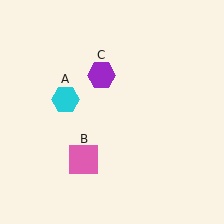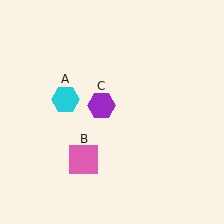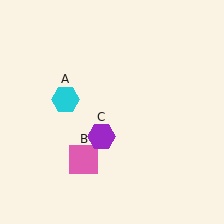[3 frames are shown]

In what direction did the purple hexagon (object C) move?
The purple hexagon (object C) moved down.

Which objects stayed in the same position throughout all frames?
Cyan hexagon (object A) and pink square (object B) remained stationary.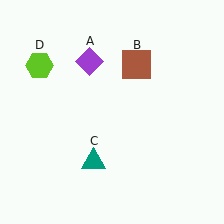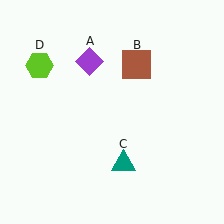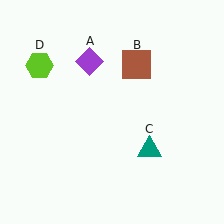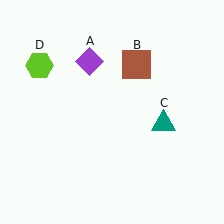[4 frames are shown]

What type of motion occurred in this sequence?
The teal triangle (object C) rotated counterclockwise around the center of the scene.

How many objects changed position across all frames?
1 object changed position: teal triangle (object C).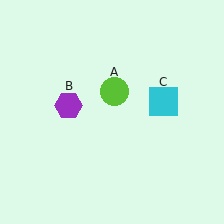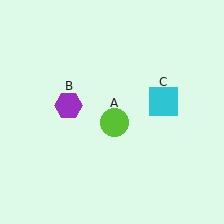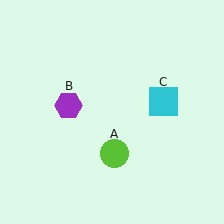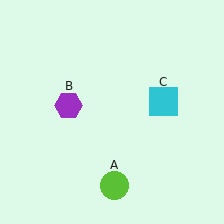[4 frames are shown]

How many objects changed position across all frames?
1 object changed position: lime circle (object A).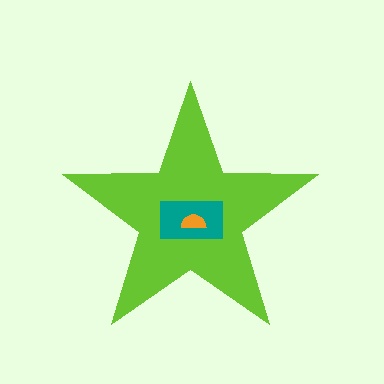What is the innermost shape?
The orange semicircle.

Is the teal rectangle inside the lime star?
Yes.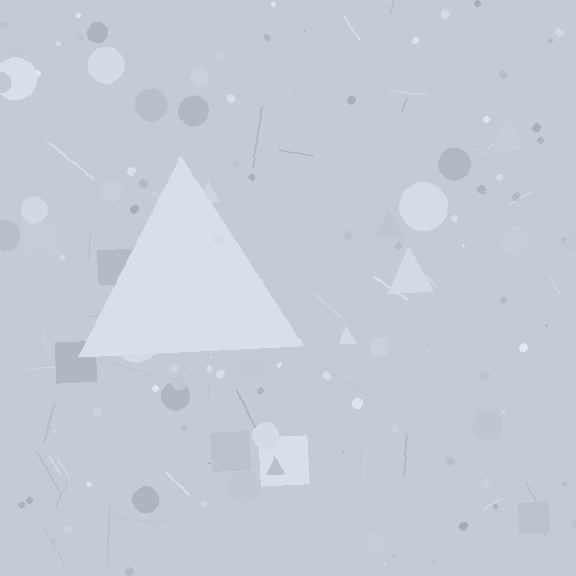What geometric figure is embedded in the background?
A triangle is embedded in the background.